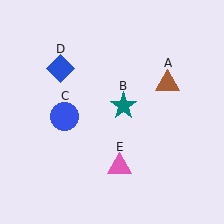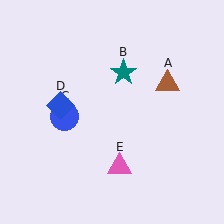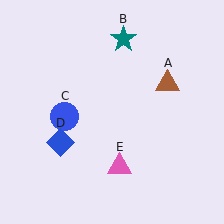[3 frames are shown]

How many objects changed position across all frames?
2 objects changed position: teal star (object B), blue diamond (object D).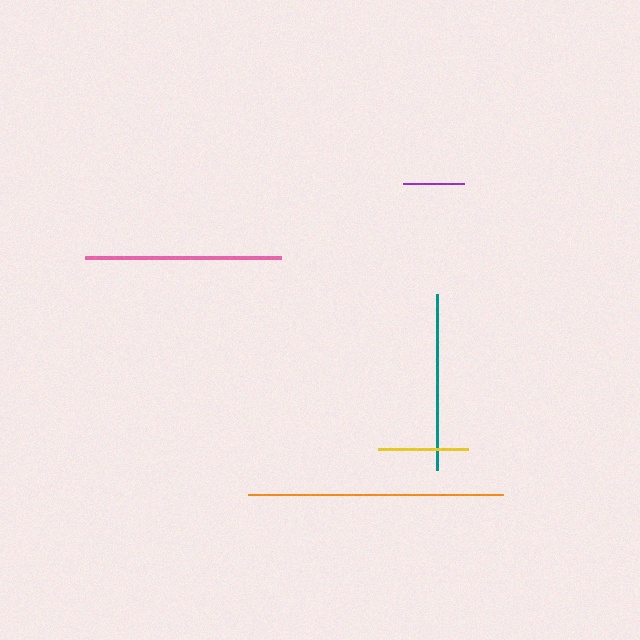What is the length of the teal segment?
The teal segment is approximately 176 pixels long.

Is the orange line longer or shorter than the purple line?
The orange line is longer than the purple line.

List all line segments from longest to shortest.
From longest to shortest: orange, pink, teal, yellow, purple.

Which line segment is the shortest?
The purple line is the shortest at approximately 61 pixels.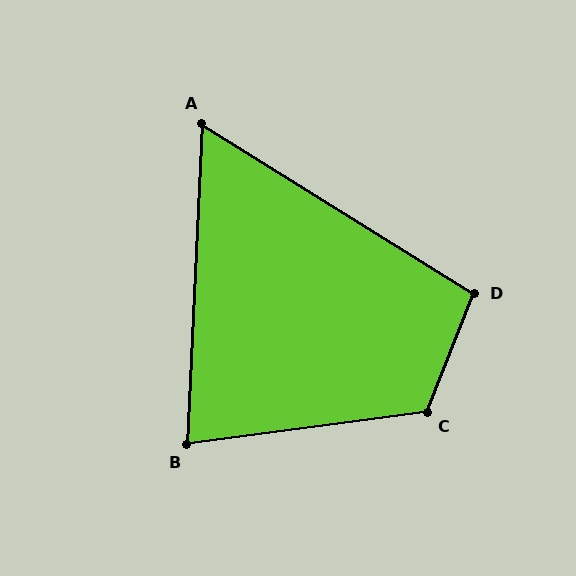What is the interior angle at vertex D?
Approximately 100 degrees (obtuse).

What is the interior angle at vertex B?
Approximately 80 degrees (acute).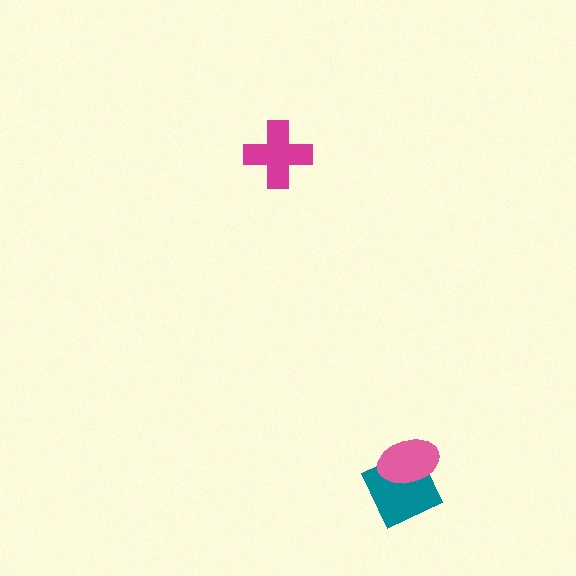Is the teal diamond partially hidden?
Yes, it is partially covered by another shape.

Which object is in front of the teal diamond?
The pink ellipse is in front of the teal diamond.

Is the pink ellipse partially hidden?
No, no other shape covers it.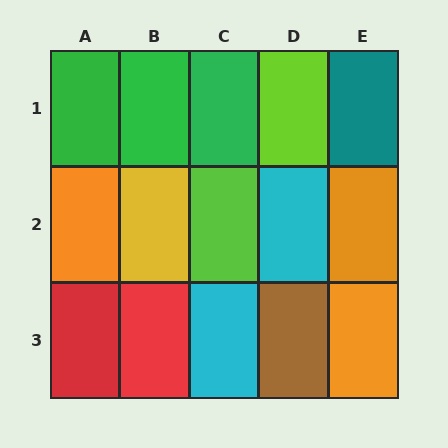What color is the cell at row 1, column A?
Green.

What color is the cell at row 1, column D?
Lime.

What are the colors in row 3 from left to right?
Red, red, cyan, brown, orange.